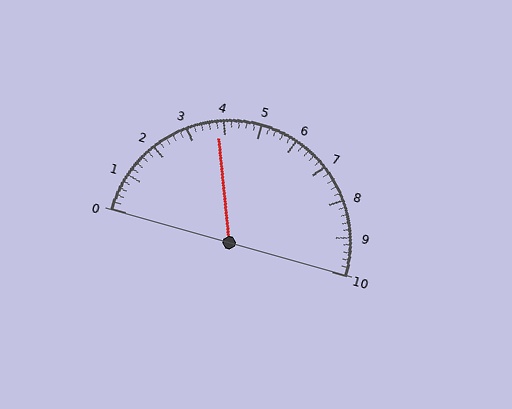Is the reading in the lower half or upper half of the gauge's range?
The reading is in the lower half of the range (0 to 10).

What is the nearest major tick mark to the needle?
The nearest major tick mark is 4.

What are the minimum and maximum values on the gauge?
The gauge ranges from 0 to 10.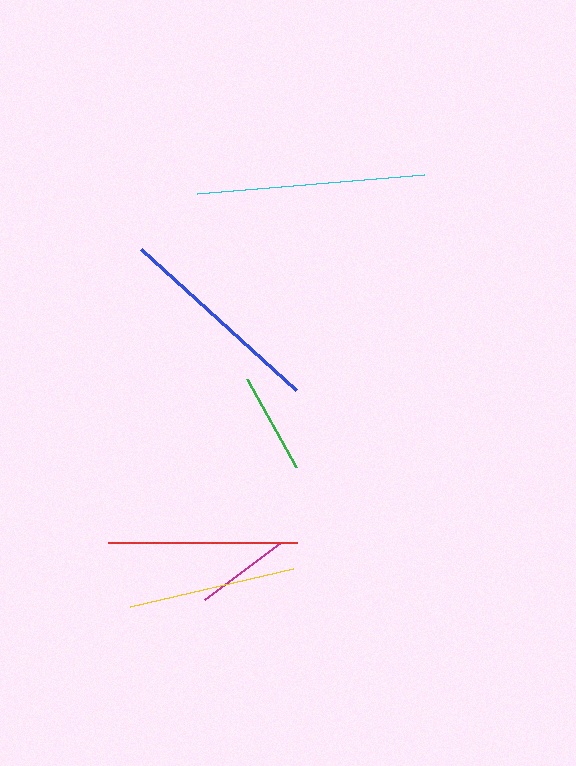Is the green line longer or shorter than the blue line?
The blue line is longer than the green line.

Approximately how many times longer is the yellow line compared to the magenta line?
The yellow line is approximately 1.8 times the length of the magenta line.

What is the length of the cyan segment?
The cyan segment is approximately 228 pixels long.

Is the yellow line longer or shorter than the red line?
The red line is longer than the yellow line.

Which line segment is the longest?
The cyan line is the longest at approximately 228 pixels.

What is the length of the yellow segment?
The yellow segment is approximately 167 pixels long.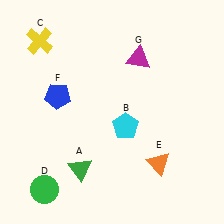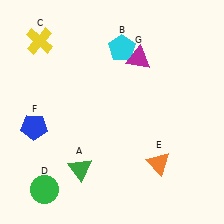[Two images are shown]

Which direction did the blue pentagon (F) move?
The blue pentagon (F) moved down.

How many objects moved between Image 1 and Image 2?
2 objects moved between the two images.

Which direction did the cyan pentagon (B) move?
The cyan pentagon (B) moved up.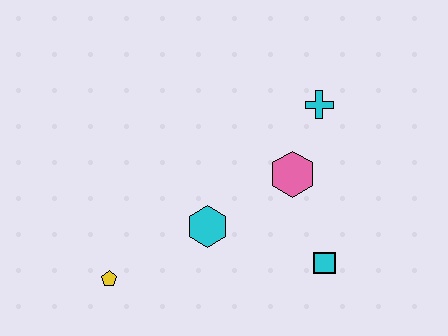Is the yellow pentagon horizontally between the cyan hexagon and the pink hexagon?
No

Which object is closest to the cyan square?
The pink hexagon is closest to the cyan square.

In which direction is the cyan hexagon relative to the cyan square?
The cyan hexagon is to the left of the cyan square.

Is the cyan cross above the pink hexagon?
Yes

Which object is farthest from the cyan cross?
The yellow pentagon is farthest from the cyan cross.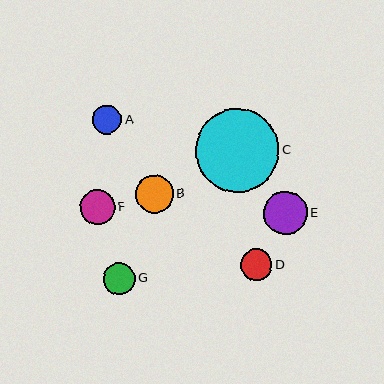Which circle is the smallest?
Circle A is the smallest with a size of approximately 29 pixels.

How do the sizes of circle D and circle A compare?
Circle D and circle A are approximately the same size.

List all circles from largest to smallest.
From largest to smallest: C, E, B, F, G, D, A.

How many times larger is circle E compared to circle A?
Circle E is approximately 1.5 times the size of circle A.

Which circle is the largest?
Circle C is the largest with a size of approximately 83 pixels.